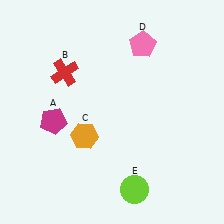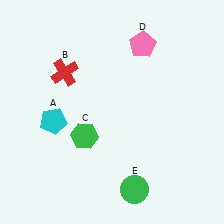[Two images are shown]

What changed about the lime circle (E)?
In Image 1, E is lime. In Image 2, it changed to green.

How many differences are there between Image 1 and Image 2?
There are 3 differences between the two images.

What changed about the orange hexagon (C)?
In Image 1, C is orange. In Image 2, it changed to green.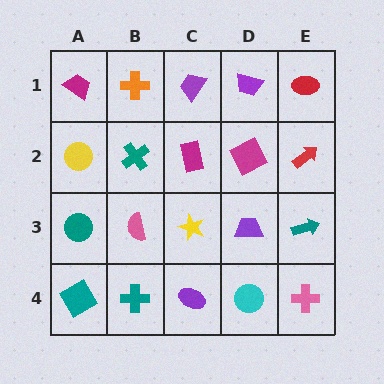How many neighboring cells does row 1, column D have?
3.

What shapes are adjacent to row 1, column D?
A magenta square (row 2, column D), a purple trapezoid (row 1, column C), a red ellipse (row 1, column E).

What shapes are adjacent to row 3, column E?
A red arrow (row 2, column E), a pink cross (row 4, column E), a purple trapezoid (row 3, column D).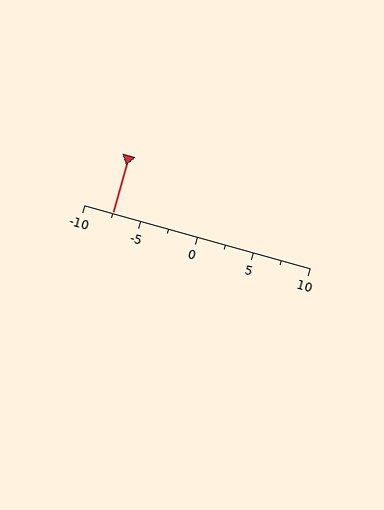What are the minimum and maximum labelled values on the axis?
The axis runs from -10 to 10.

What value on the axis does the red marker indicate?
The marker indicates approximately -7.5.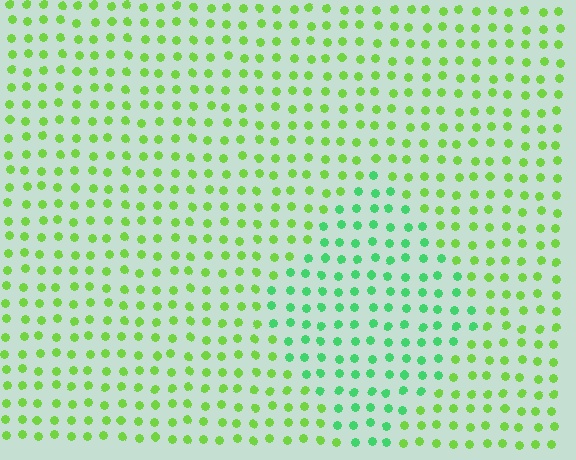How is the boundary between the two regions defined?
The boundary is defined purely by a slight shift in hue (about 37 degrees). Spacing, size, and orientation are identical on both sides.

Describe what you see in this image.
The image is filled with small lime elements in a uniform arrangement. A diamond-shaped region is visible where the elements are tinted to a slightly different hue, forming a subtle color boundary.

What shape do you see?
I see a diamond.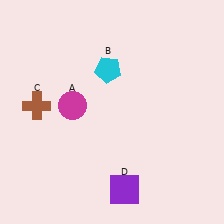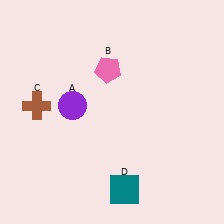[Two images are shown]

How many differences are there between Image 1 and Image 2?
There are 3 differences between the two images.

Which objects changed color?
A changed from magenta to purple. B changed from cyan to pink. D changed from purple to teal.